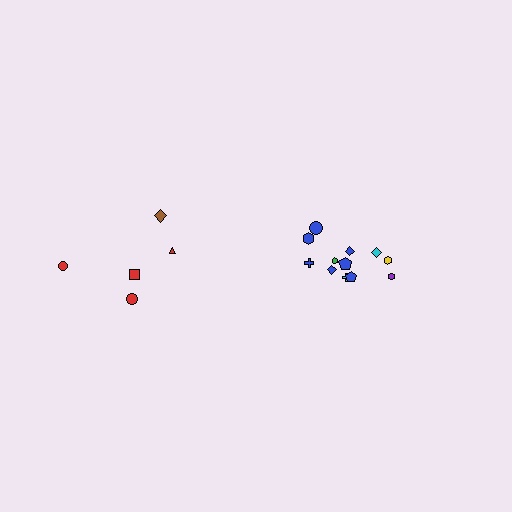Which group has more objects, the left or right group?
The right group.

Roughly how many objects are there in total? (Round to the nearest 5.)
Roughly 15 objects in total.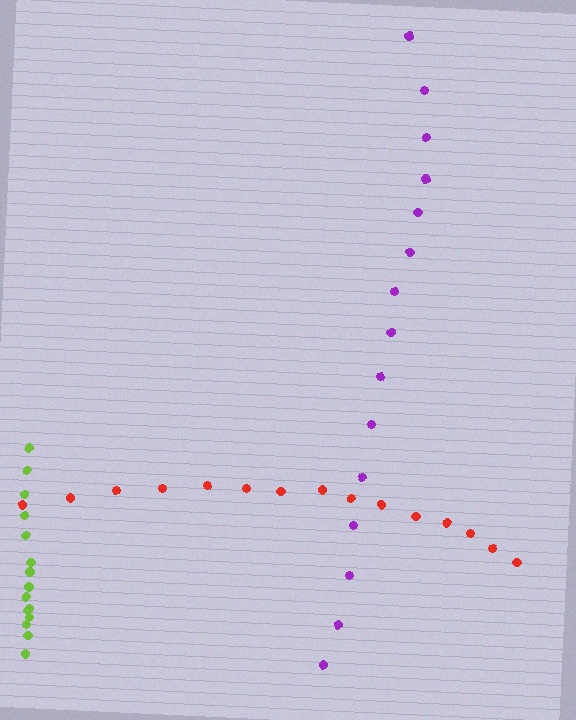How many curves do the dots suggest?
There are 3 distinct paths.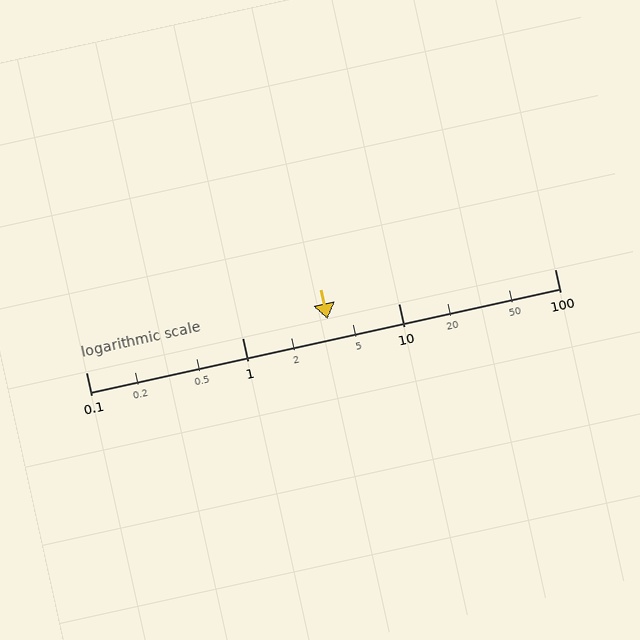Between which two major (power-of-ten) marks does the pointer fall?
The pointer is between 1 and 10.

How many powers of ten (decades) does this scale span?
The scale spans 3 decades, from 0.1 to 100.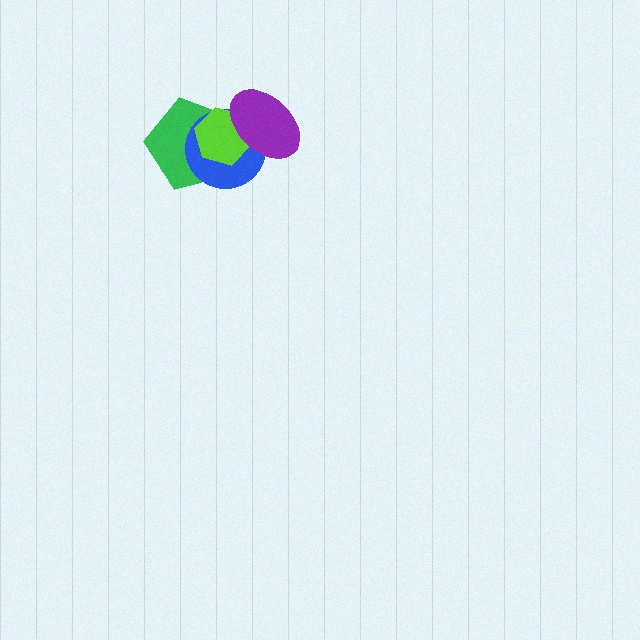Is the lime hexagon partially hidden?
Yes, it is partially covered by another shape.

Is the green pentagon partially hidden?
Yes, it is partially covered by another shape.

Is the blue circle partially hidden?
Yes, it is partially covered by another shape.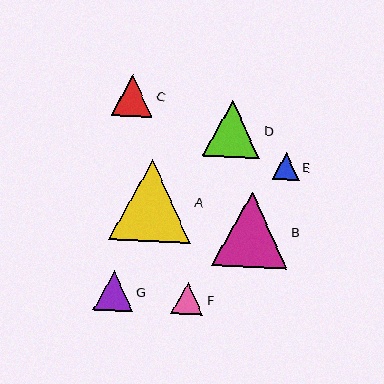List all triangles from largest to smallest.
From largest to smallest: A, B, D, C, G, F, E.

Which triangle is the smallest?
Triangle E is the smallest with a size of approximately 26 pixels.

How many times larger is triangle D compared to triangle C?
Triangle D is approximately 1.4 times the size of triangle C.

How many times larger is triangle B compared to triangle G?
Triangle B is approximately 1.9 times the size of triangle G.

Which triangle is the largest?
Triangle A is the largest with a size of approximately 82 pixels.